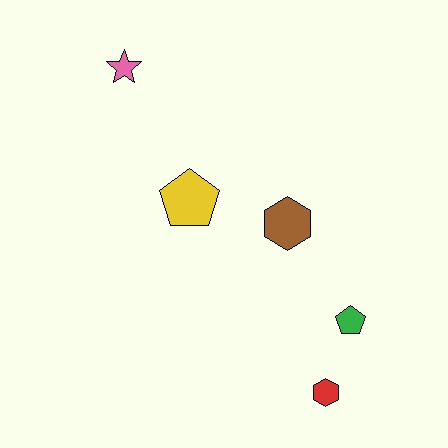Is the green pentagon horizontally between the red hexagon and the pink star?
No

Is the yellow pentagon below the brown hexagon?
No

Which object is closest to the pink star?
The yellow pentagon is closest to the pink star.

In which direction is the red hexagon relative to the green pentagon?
The red hexagon is below the green pentagon.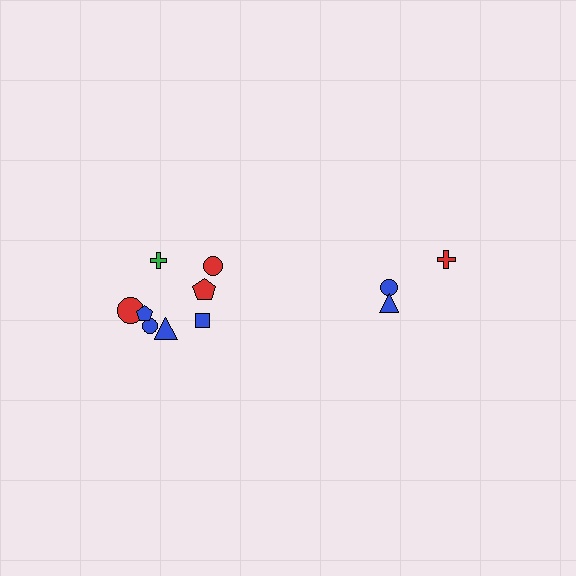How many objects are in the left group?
There are 8 objects.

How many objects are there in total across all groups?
There are 11 objects.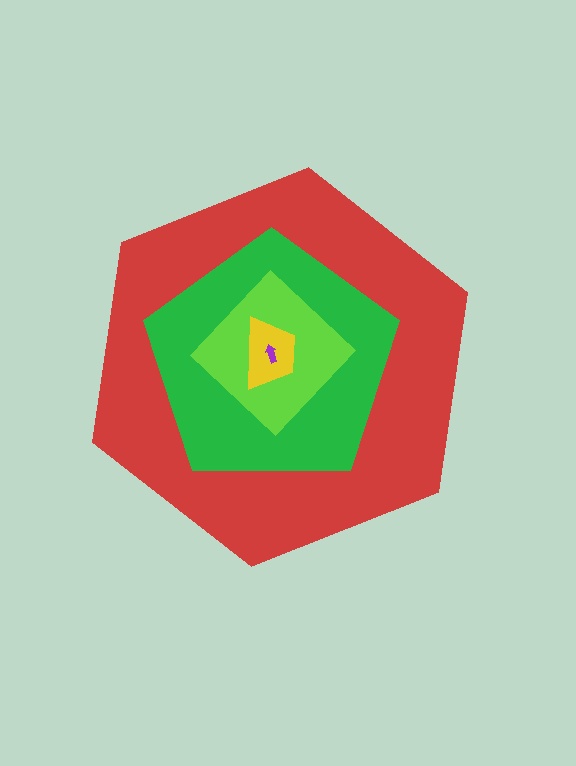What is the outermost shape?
The red hexagon.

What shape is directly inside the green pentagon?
The lime diamond.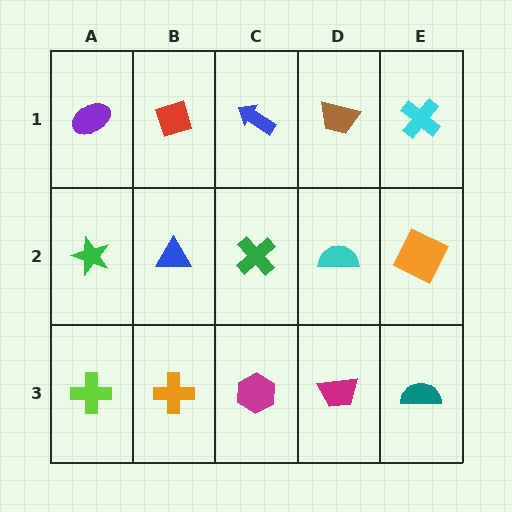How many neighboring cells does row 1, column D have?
3.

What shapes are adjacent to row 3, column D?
A cyan semicircle (row 2, column D), a magenta hexagon (row 3, column C), a teal semicircle (row 3, column E).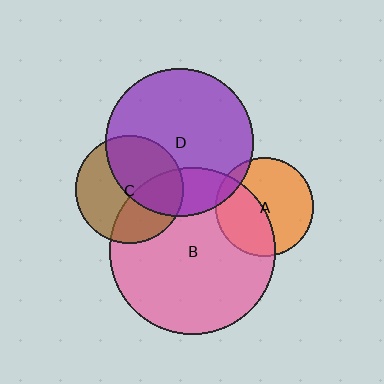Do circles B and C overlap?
Yes.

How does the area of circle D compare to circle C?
Approximately 1.9 times.